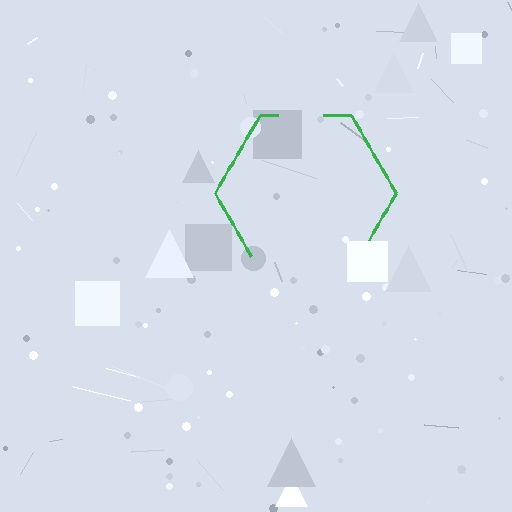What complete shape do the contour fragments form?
The contour fragments form a hexagon.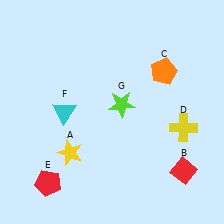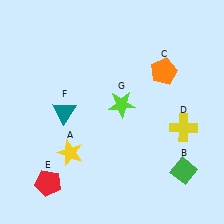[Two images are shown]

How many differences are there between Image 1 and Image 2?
There are 2 differences between the two images.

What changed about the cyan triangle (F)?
In Image 1, F is cyan. In Image 2, it changed to teal.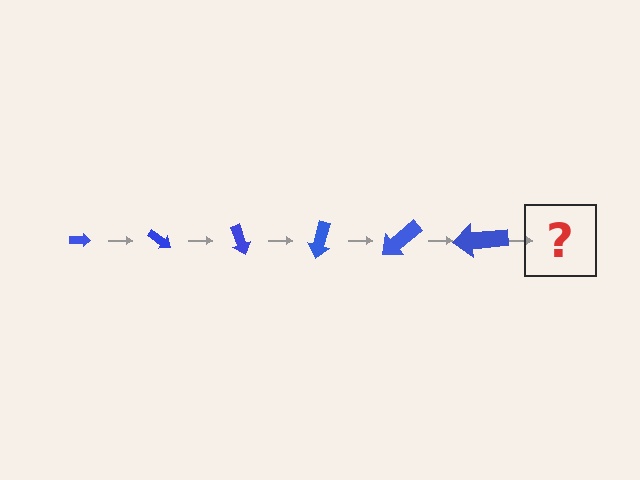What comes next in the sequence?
The next element should be an arrow, larger than the previous one and rotated 210 degrees from the start.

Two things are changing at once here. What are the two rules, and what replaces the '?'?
The two rules are that the arrow grows larger each step and it rotates 35 degrees each step. The '?' should be an arrow, larger than the previous one and rotated 210 degrees from the start.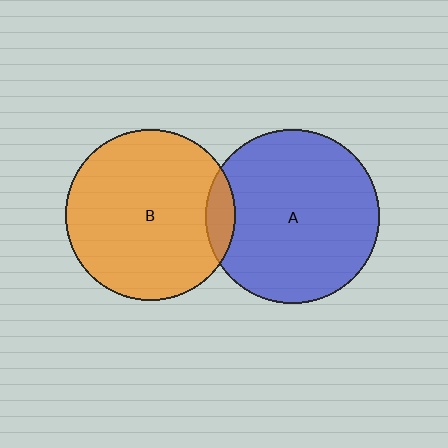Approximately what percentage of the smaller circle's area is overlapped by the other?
Approximately 10%.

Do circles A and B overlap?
Yes.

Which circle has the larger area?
Circle A (blue).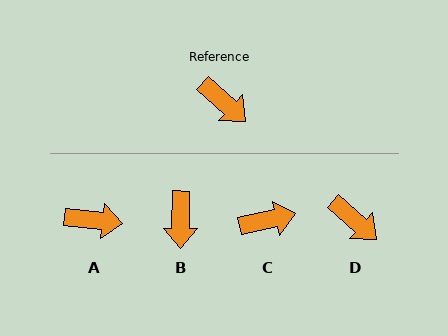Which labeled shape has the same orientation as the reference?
D.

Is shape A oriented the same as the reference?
No, it is off by about 36 degrees.